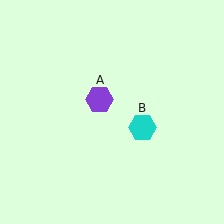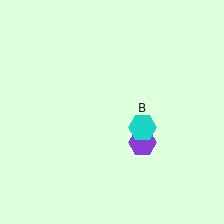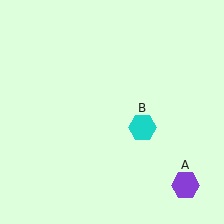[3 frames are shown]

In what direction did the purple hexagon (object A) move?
The purple hexagon (object A) moved down and to the right.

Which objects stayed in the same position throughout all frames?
Cyan hexagon (object B) remained stationary.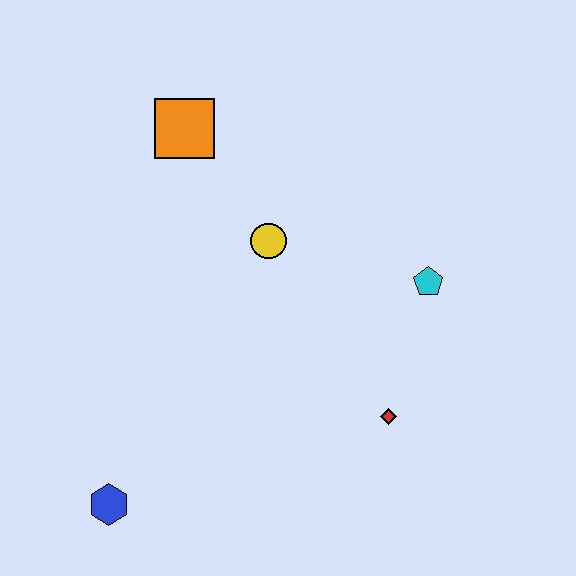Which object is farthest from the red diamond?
The orange square is farthest from the red diamond.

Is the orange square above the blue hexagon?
Yes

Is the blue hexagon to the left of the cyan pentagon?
Yes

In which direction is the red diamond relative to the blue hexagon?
The red diamond is to the right of the blue hexagon.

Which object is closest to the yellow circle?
The orange square is closest to the yellow circle.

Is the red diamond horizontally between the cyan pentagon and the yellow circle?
Yes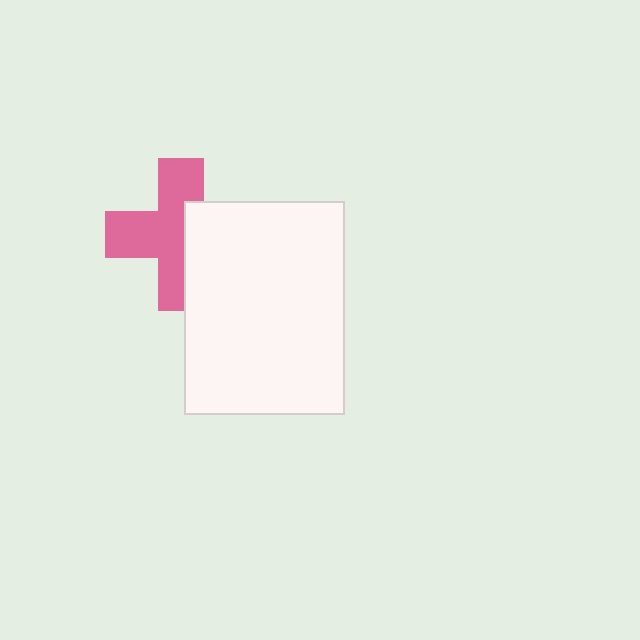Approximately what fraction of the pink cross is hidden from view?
Roughly 39% of the pink cross is hidden behind the white rectangle.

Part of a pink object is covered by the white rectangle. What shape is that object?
It is a cross.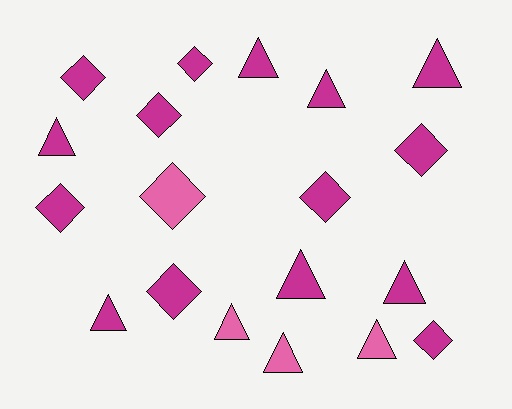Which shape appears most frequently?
Triangle, with 10 objects.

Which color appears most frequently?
Magenta, with 15 objects.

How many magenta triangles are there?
There are 7 magenta triangles.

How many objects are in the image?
There are 19 objects.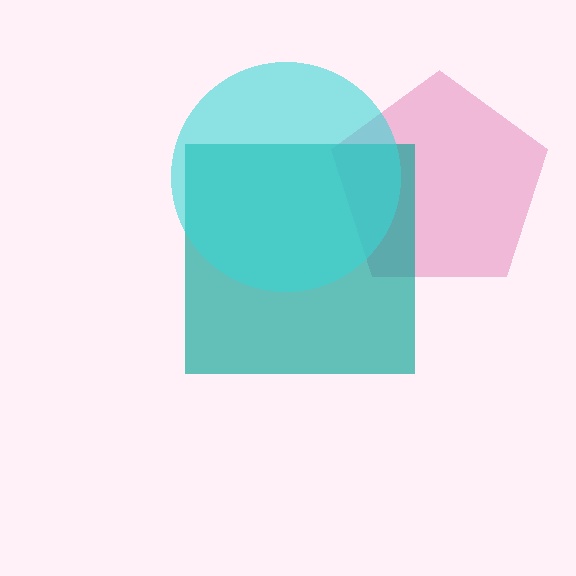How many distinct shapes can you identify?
There are 3 distinct shapes: a pink pentagon, a teal square, a cyan circle.